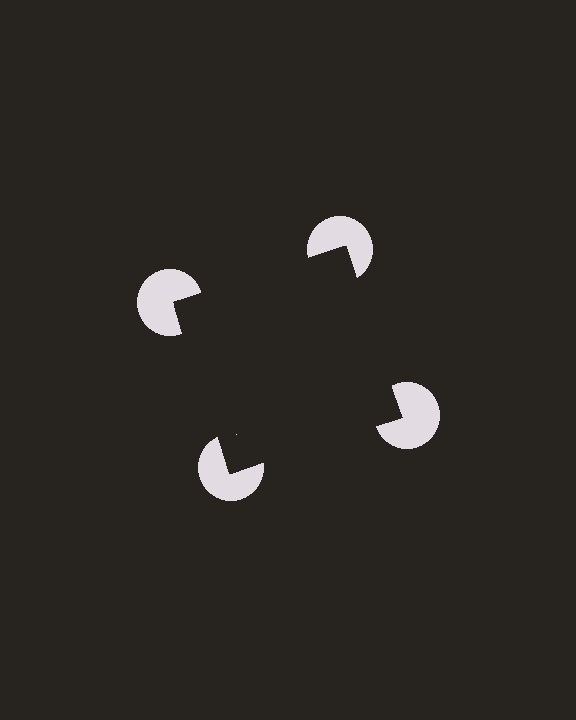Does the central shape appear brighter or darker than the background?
It typically appears slightly darker than the background, even though no actual brightness change is drawn.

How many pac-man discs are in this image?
There are 4 — one at each vertex of the illusory square.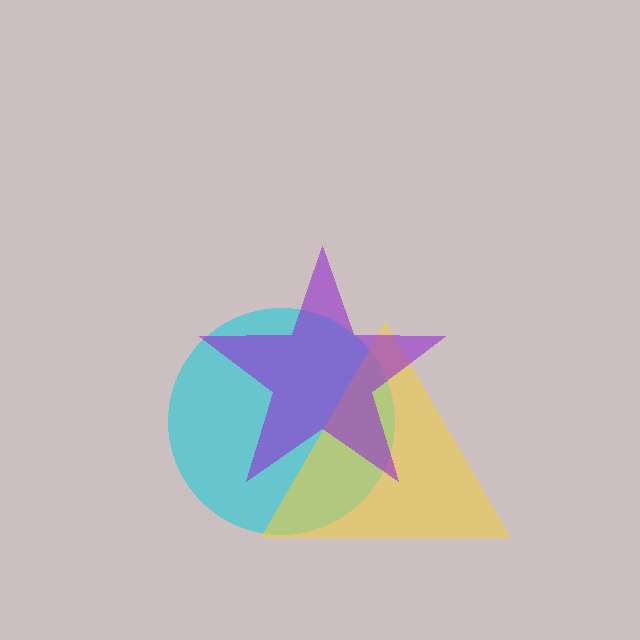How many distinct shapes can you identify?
There are 3 distinct shapes: a cyan circle, a yellow triangle, a purple star.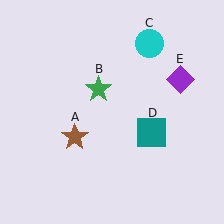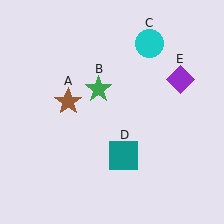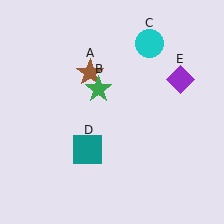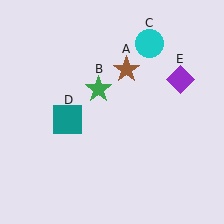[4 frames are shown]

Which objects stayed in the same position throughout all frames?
Green star (object B) and cyan circle (object C) and purple diamond (object E) remained stationary.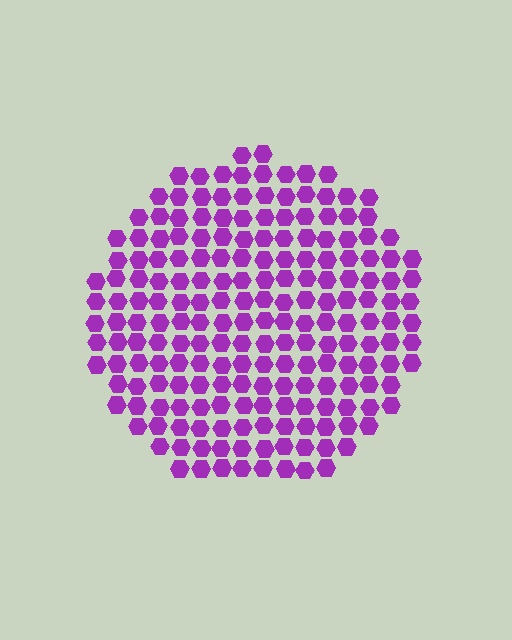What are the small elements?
The small elements are hexagons.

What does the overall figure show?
The overall figure shows a circle.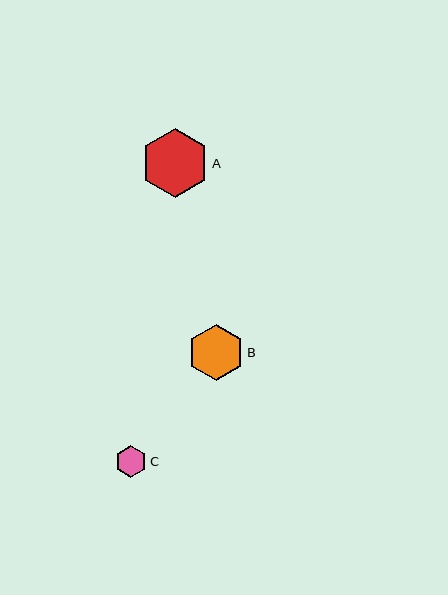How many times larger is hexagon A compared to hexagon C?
Hexagon A is approximately 2.2 times the size of hexagon C.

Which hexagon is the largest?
Hexagon A is the largest with a size of approximately 69 pixels.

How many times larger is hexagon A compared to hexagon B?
Hexagon A is approximately 1.2 times the size of hexagon B.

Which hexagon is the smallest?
Hexagon C is the smallest with a size of approximately 32 pixels.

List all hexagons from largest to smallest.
From largest to smallest: A, B, C.